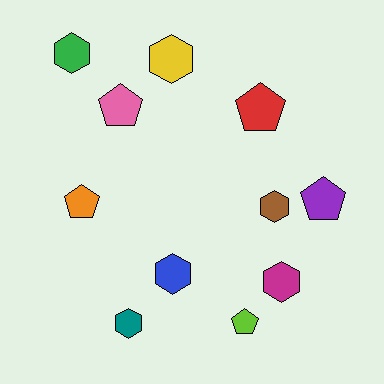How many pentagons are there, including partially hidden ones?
There are 5 pentagons.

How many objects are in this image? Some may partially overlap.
There are 11 objects.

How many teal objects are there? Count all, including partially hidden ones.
There is 1 teal object.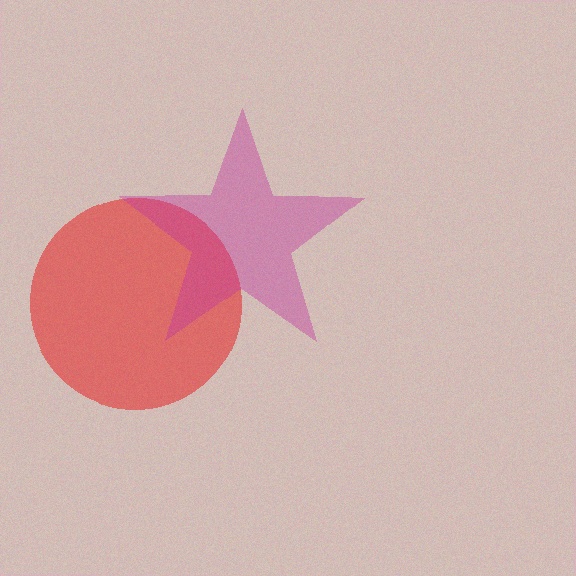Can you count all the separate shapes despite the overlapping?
Yes, there are 2 separate shapes.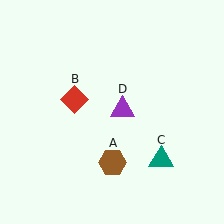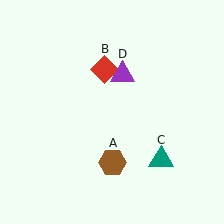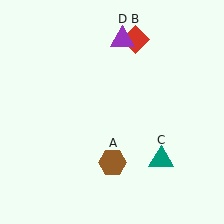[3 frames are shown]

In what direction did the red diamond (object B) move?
The red diamond (object B) moved up and to the right.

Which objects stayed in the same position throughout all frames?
Brown hexagon (object A) and teal triangle (object C) remained stationary.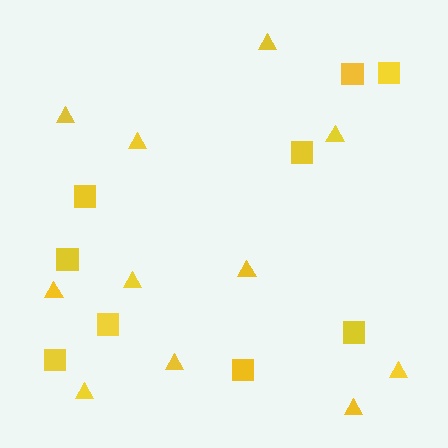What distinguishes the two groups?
There are 2 groups: one group of squares (9) and one group of triangles (11).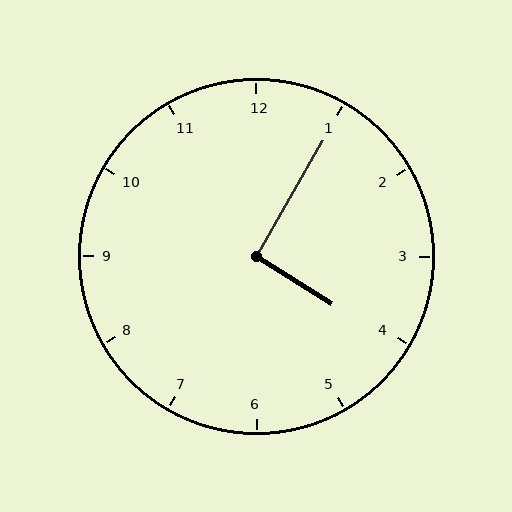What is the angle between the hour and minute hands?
Approximately 92 degrees.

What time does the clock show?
4:05.